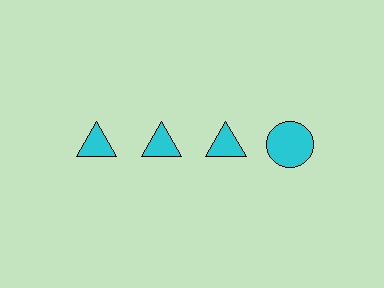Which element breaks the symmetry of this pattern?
The cyan circle in the top row, second from right column breaks the symmetry. All other shapes are cyan triangles.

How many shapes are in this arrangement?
There are 4 shapes arranged in a grid pattern.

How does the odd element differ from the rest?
It has a different shape: circle instead of triangle.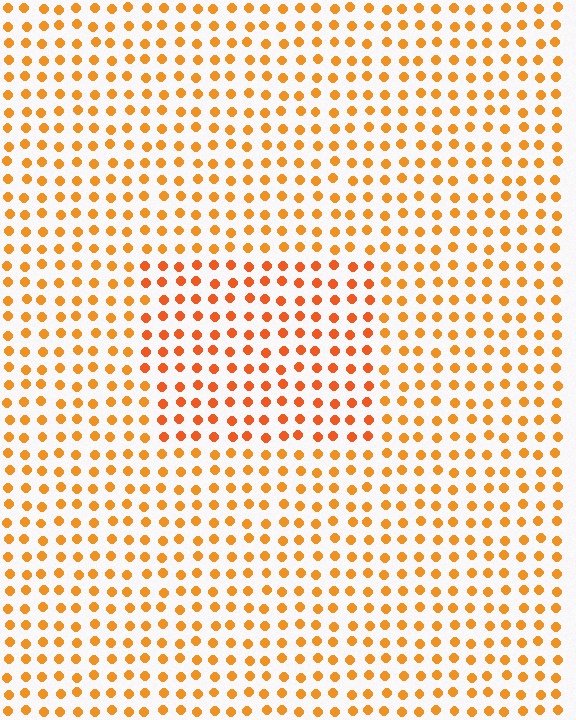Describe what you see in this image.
The image is filled with small orange elements in a uniform arrangement. A rectangle-shaped region is visible where the elements are tinted to a slightly different hue, forming a subtle color boundary.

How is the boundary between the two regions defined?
The boundary is defined purely by a slight shift in hue (about 17 degrees). Spacing, size, and orientation are identical on both sides.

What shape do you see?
I see a rectangle.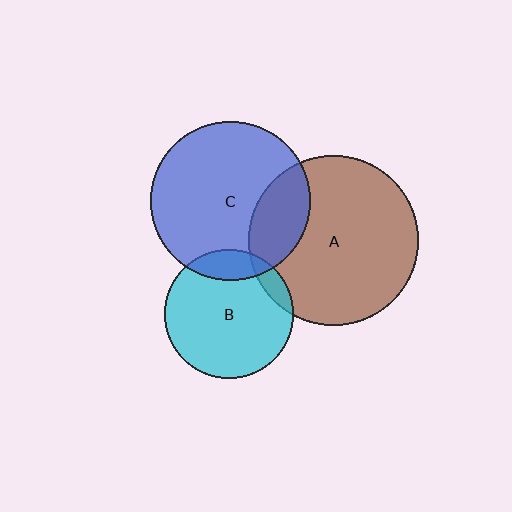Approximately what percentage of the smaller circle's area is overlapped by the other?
Approximately 10%.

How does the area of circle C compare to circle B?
Approximately 1.5 times.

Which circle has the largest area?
Circle A (brown).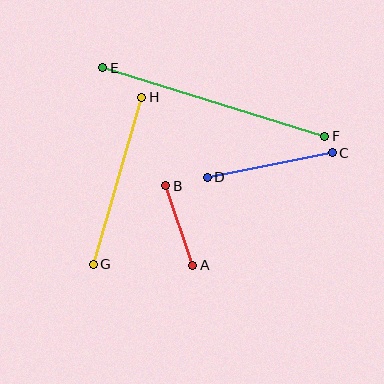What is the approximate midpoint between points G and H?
The midpoint is at approximately (117, 181) pixels.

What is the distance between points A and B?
The distance is approximately 84 pixels.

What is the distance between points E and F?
The distance is approximately 233 pixels.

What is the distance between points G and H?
The distance is approximately 174 pixels.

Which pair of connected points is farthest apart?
Points E and F are farthest apart.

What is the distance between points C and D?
The distance is approximately 128 pixels.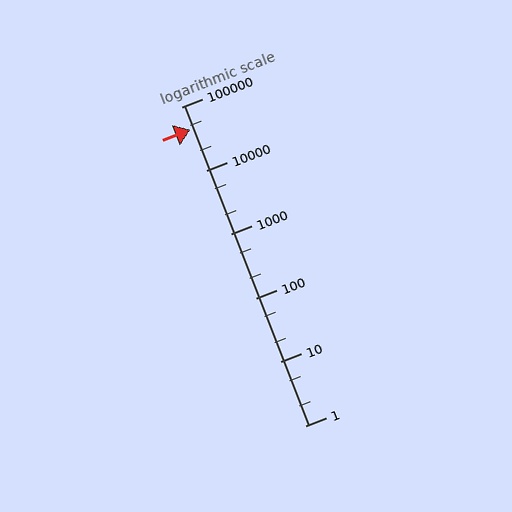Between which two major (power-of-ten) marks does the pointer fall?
The pointer is between 10000 and 100000.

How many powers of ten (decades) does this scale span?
The scale spans 5 decades, from 1 to 100000.